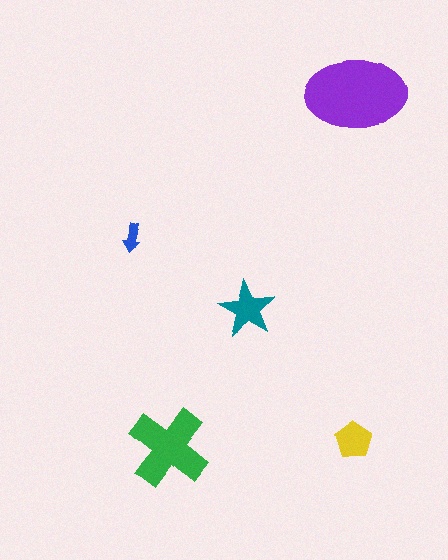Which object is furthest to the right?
The purple ellipse is rightmost.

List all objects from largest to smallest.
The purple ellipse, the green cross, the teal star, the yellow pentagon, the blue arrow.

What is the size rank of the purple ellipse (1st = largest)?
1st.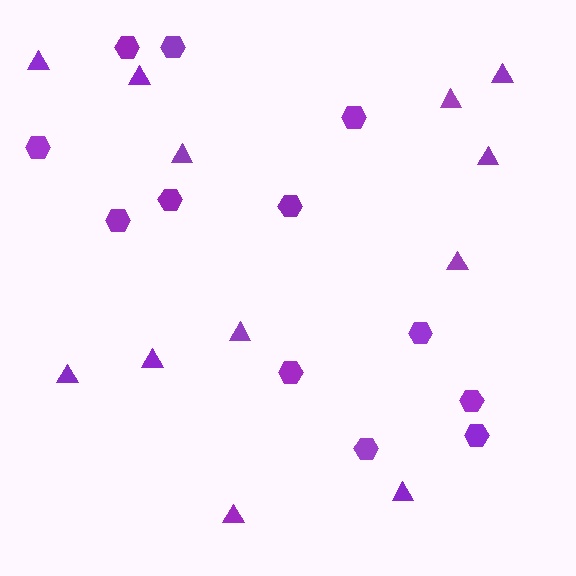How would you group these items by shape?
There are 2 groups: one group of hexagons (12) and one group of triangles (12).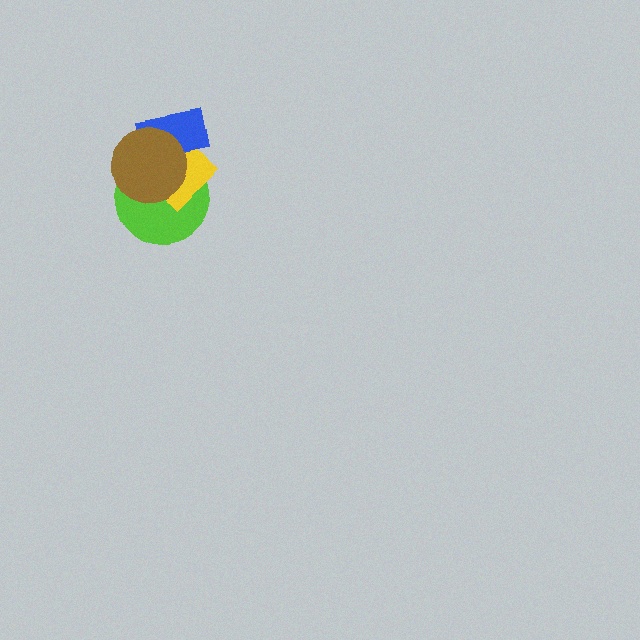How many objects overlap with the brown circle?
3 objects overlap with the brown circle.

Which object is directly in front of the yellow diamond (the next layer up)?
The blue rectangle is directly in front of the yellow diamond.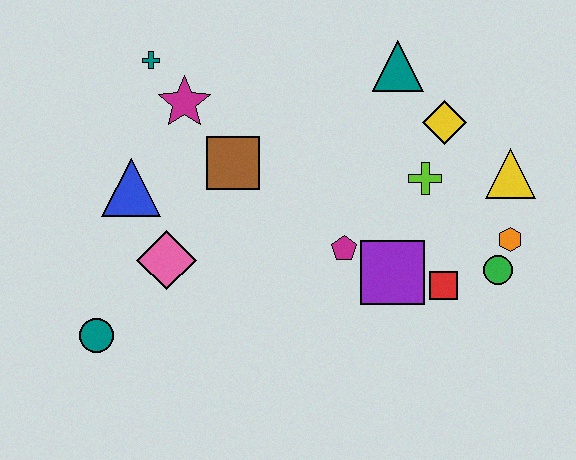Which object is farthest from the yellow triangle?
The teal circle is farthest from the yellow triangle.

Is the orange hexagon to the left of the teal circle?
No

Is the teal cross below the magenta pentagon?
No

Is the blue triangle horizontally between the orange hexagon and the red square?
No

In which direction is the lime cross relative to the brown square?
The lime cross is to the right of the brown square.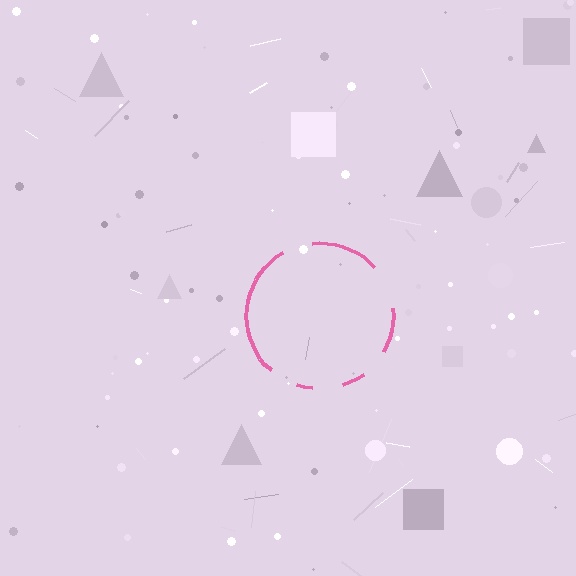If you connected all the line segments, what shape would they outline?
They would outline a circle.